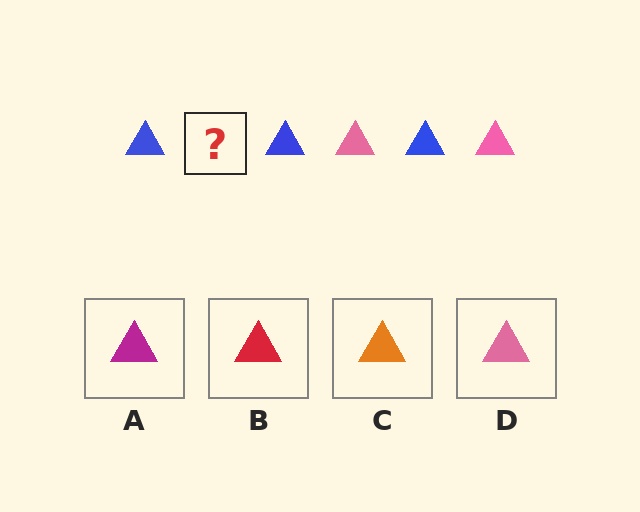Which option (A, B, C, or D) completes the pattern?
D.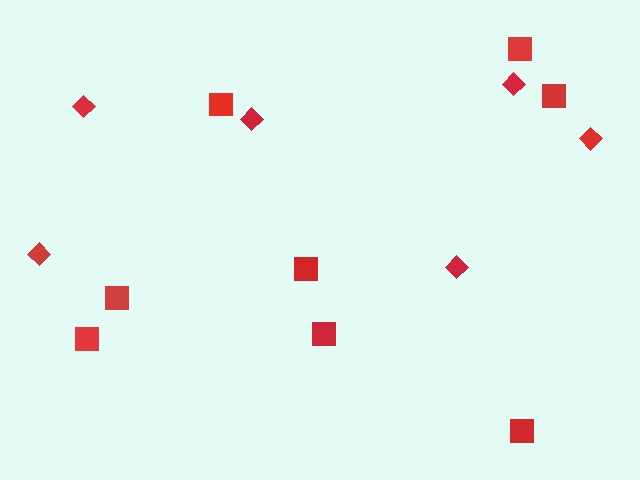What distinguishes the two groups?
There are 2 groups: one group of diamonds (6) and one group of squares (8).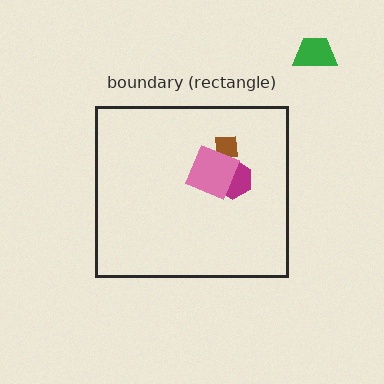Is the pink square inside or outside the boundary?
Inside.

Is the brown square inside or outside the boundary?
Inside.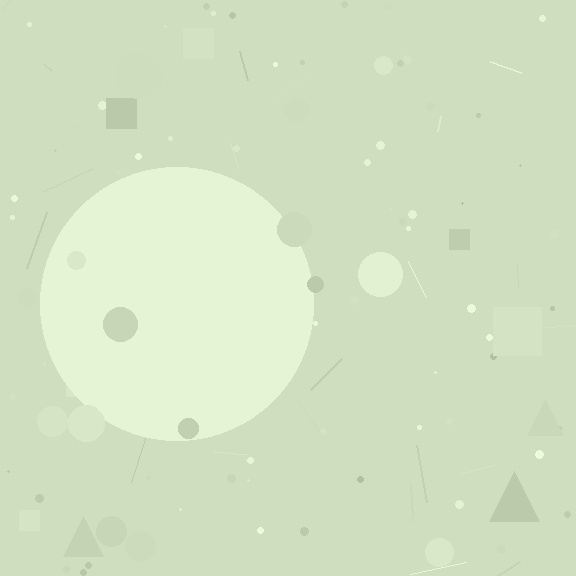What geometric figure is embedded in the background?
A circle is embedded in the background.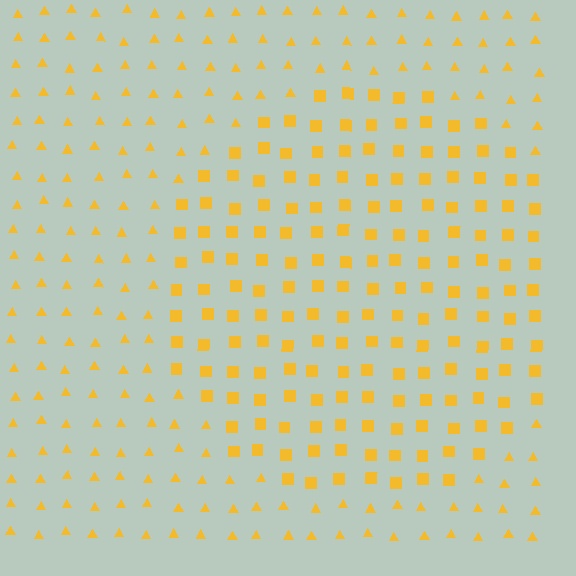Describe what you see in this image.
The image is filled with small yellow elements arranged in a uniform grid. A circle-shaped region contains squares, while the surrounding area contains triangles. The boundary is defined purely by the change in element shape.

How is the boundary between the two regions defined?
The boundary is defined by a change in element shape: squares inside vs. triangles outside. All elements share the same color and spacing.